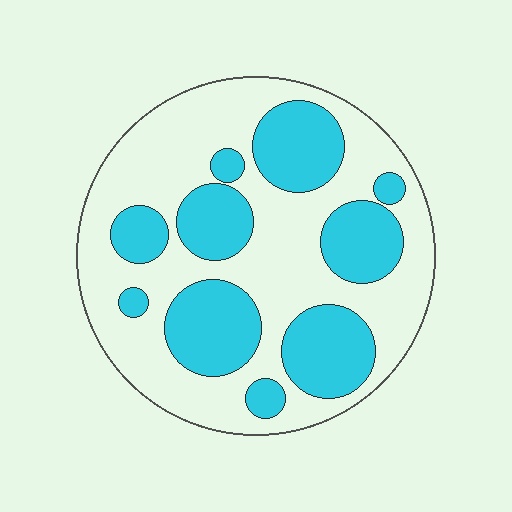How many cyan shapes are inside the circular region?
10.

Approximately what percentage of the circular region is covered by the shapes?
Approximately 40%.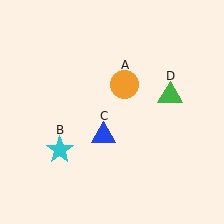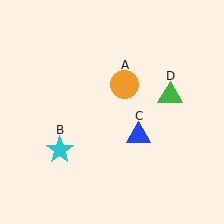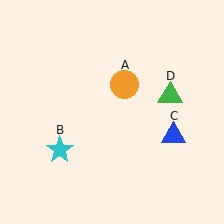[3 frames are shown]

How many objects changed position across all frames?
1 object changed position: blue triangle (object C).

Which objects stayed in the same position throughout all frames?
Orange circle (object A) and cyan star (object B) and green triangle (object D) remained stationary.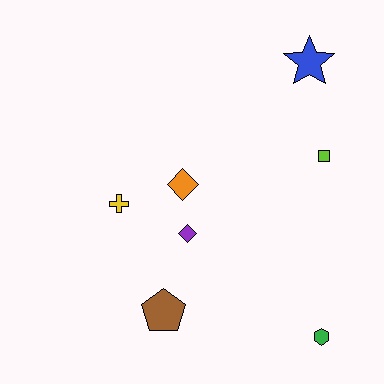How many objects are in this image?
There are 7 objects.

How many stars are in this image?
There is 1 star.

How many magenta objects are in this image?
There are no magenta objects.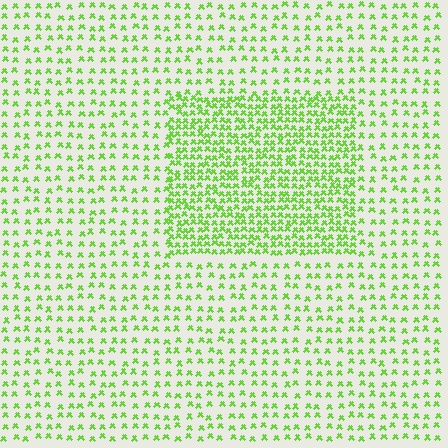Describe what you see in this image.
The image contains small lime elements arranged at two different densities. A rectangle-shaped region is visible where the elements are more densely packed than the surrounding area.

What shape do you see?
I see a rectangle.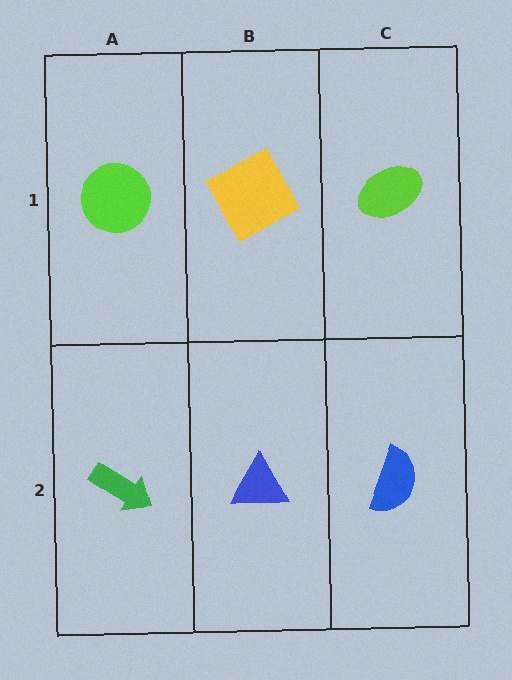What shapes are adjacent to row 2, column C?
A lime ellipse (row 1, column C), a blue triangle (row 2, column B).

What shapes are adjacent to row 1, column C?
A blue semicircle (row 2, column C), a yellow square (row 1, column B).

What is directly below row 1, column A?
A green arrow.